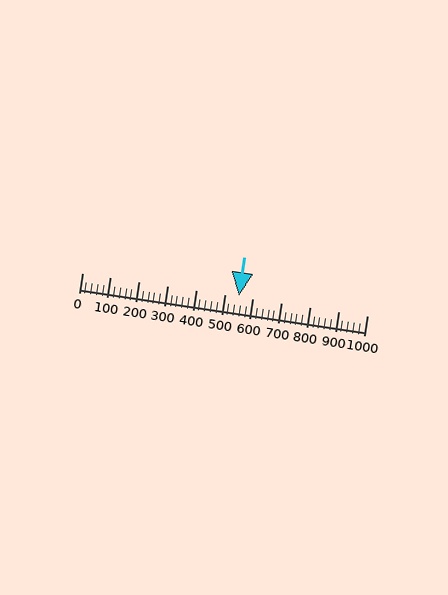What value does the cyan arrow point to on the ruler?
The cyan arrow points to approximately 551.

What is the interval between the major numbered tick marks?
The major tick marks are spaced 100 units apart.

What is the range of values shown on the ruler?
The ruler shows values from 0 to 1000.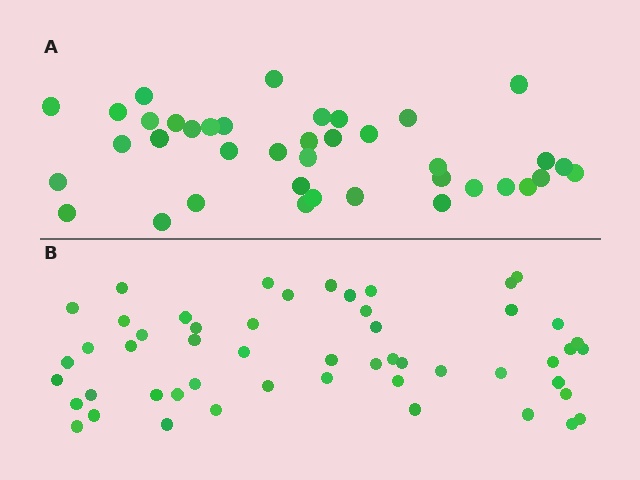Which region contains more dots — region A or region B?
Region B (the bottom region) has more dots.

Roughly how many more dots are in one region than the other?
Region B has approximately 15 more dots than region A.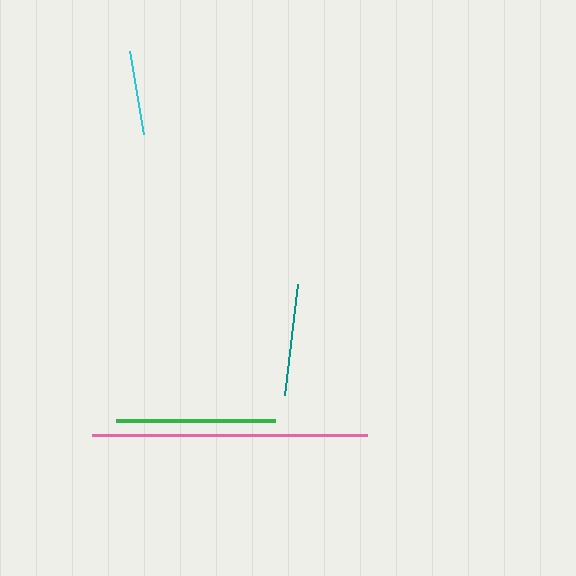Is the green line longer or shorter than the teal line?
The green line is longer than the teal line.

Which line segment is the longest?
The pink line is the longest at approximately 275 pixels.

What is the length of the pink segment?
The pink segment is approximately 275 pixels long.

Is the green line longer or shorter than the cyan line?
The green line is longer than the cyan line.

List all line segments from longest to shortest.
From longest to shortest: pink, green, teal, cyan.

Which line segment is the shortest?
The cyan line is the shortest at approximately 84 pixels.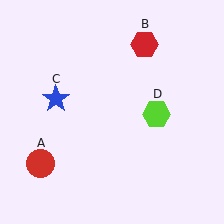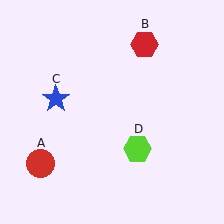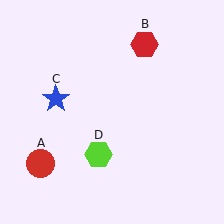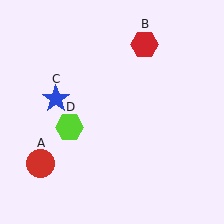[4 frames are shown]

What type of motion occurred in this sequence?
The lime hexagon (object D) rotated clockwise around the center of the scene.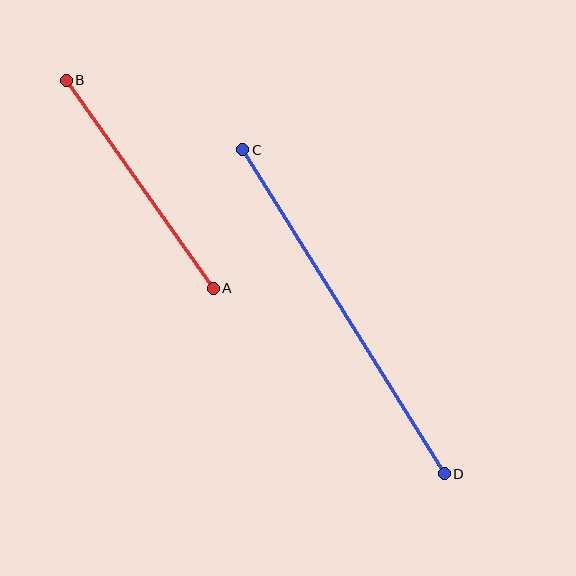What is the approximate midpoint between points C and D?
The midpoint is at approximately (343, 312) pixels.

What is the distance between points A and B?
The distance is approximately 255 pixels.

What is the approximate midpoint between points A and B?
The midpoint is at approximately (140, 184) pixels.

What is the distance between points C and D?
The distance is approximately 381 pixels.